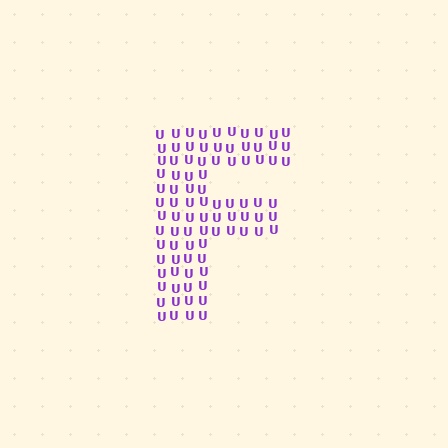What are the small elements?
The small elements are letter U's.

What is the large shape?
The large shape is the letter F.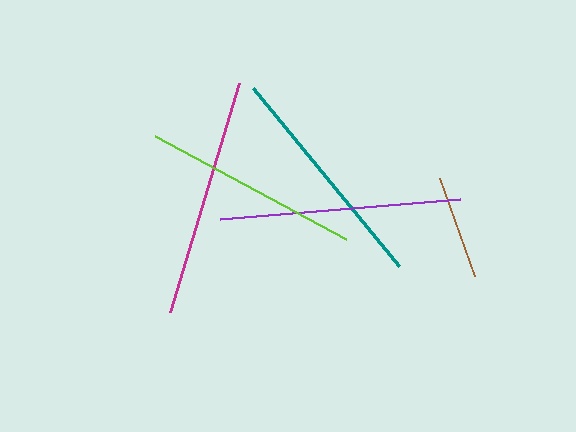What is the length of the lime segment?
The lime segment is approximately 217 pixels long.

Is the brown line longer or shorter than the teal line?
The teal line is longer than the brown line.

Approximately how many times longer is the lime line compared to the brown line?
The lime line is approximately 2.1 times the length of the brown line.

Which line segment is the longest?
The purple line is the longest at approximately 241 pixels.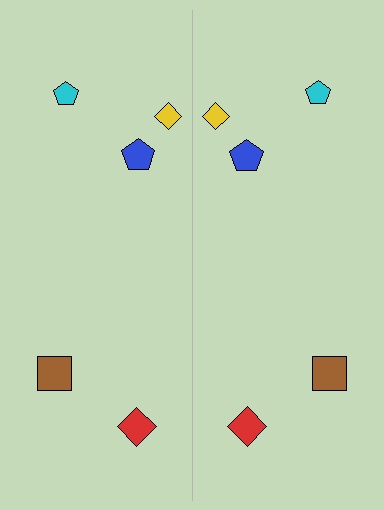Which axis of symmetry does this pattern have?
The pattern has a vertical axis of symmetry running through the center of the image.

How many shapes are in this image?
There are 10 shapes in this image.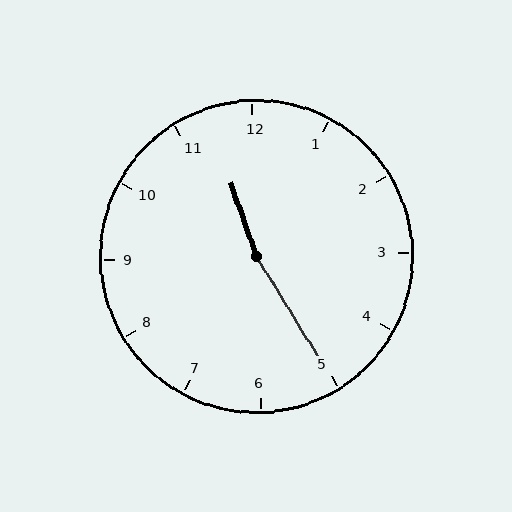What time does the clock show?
11:25.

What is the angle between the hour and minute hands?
Approximately 168 degrees.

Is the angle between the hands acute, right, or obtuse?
It is obtuse.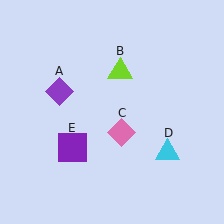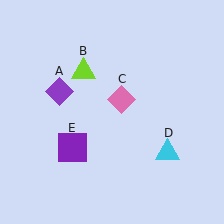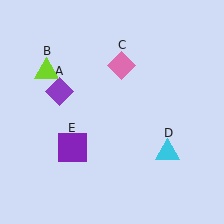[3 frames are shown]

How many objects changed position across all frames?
2 objects changed position: lime triangle (object B), pink diamond (object C).